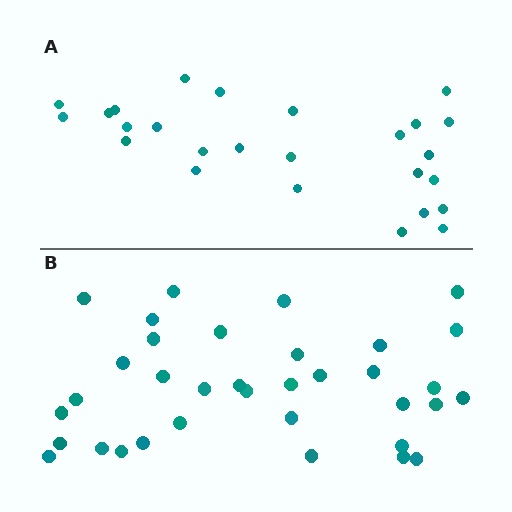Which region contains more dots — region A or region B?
Region B (the bottom region) has more dots.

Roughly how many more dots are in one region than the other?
Region B has roughly 8 or so more dots than region A.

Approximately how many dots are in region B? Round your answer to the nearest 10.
About 40 dots. (The exact count is 35, which rounds to 40.)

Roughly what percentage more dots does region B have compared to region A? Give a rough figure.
About 35% more.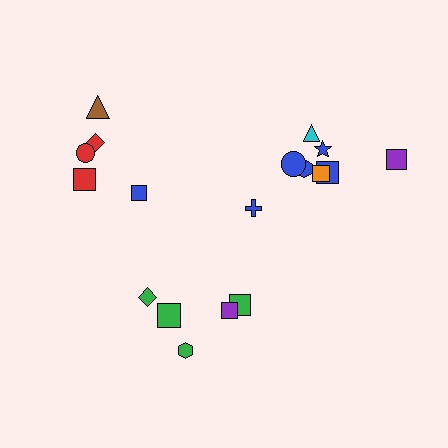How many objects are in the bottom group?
There are 5 objects.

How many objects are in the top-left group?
There are 5 objects.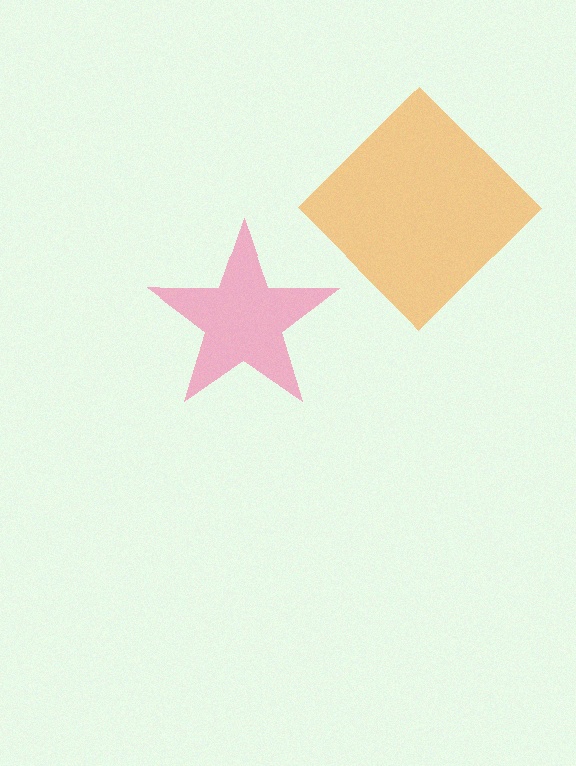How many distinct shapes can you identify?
There are 2 distinct shapes: a pink star, an orange diamond.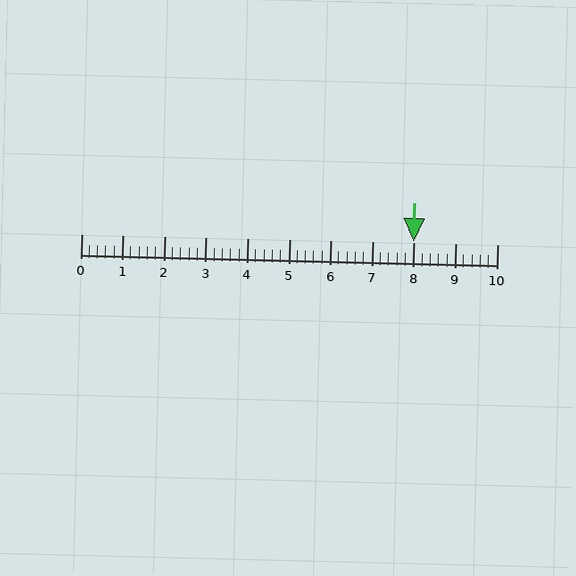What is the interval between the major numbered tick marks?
The major tick marks are spaced 1 units apart.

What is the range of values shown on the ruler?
The ruler shows values from 0 to 10.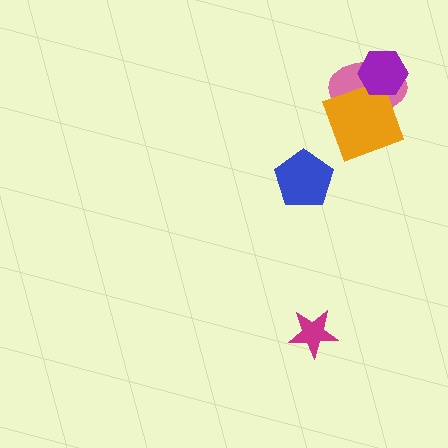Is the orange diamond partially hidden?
Yes, it is partially covered by another shape.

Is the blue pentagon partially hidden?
No, no other shape covers it.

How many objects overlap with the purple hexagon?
2 objects overlap with the purple hexagon.